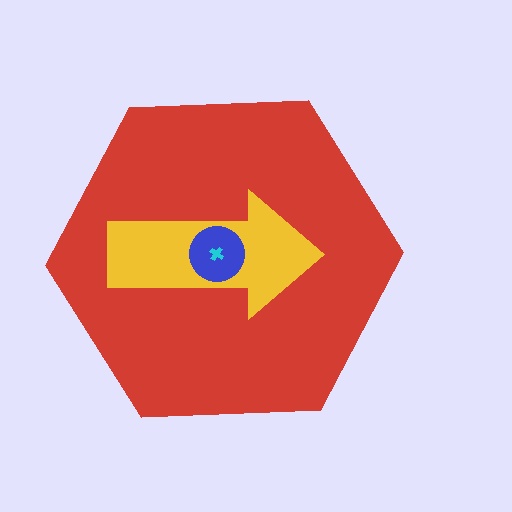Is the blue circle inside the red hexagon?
Yes.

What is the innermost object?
The cyan cross.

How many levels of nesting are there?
4.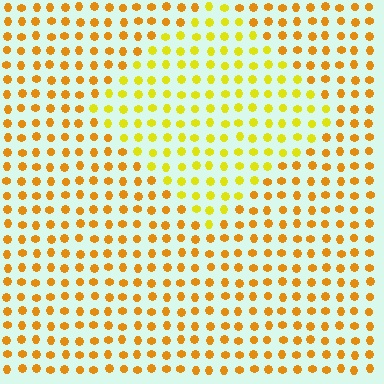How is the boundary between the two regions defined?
The boundary is defined purely by a slight shift in hue (about 26 degrees). Spacing, size, and orientation are identical on both sides.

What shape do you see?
I see a diamond.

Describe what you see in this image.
The image is filled with small orange elements in a uniform arrangement. A diamond-shaped region is visible where the elements are tinted to a slightly different hue, forming a subtle color boundary.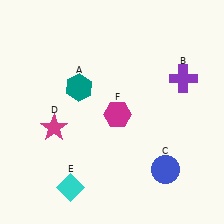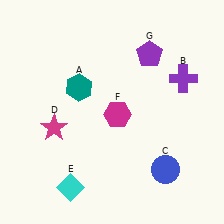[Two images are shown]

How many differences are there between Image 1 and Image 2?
There is 1 difference between the two images.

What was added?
A purple pentagon (G) was added in Image 2.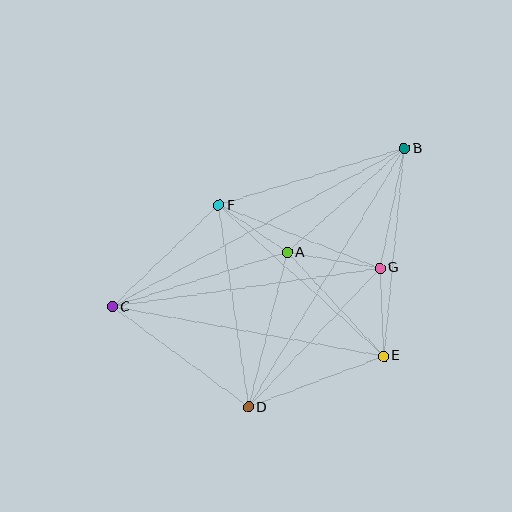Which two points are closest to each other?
Points A and F are closest to each other.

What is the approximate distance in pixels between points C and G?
The distance between C and G is approximately 270 pixels.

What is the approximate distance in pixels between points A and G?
The distance between A and G is approximately 94 pixels.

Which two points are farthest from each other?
Points B and C are farthest from each other.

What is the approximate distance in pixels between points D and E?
The distance between D and E is approximately 144 pixels.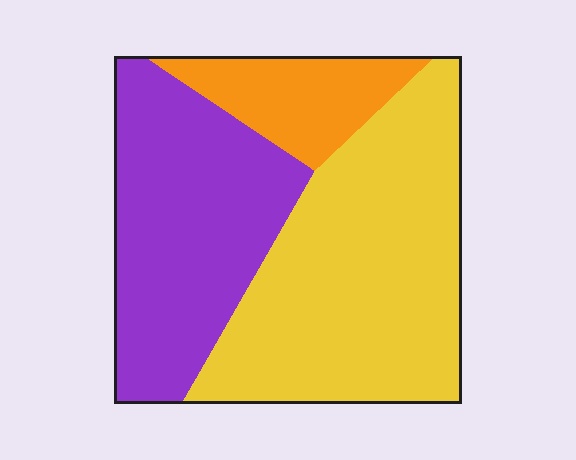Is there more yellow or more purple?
Yellow.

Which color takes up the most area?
Yellow, at roughly 50%.